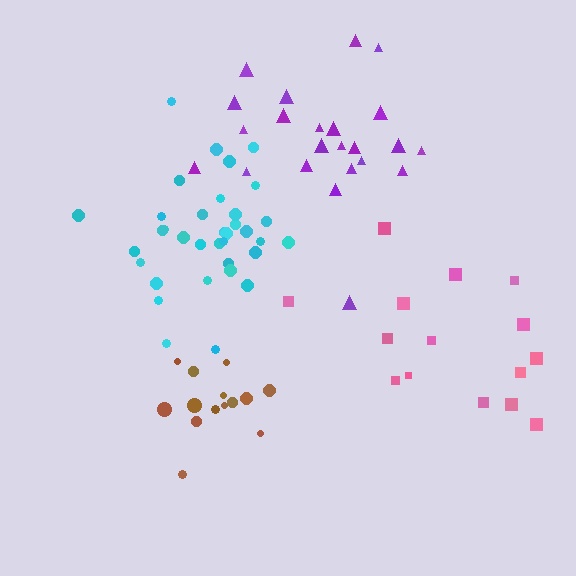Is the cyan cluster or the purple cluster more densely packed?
Cyan.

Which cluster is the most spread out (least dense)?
Pink.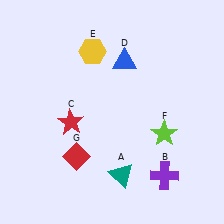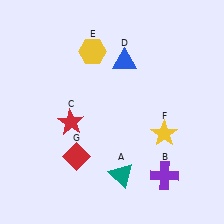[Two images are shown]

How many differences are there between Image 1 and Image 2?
There is 1 difference between the two images.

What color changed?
The star (F) changed from lime in Image 1 to yellow in Image 2.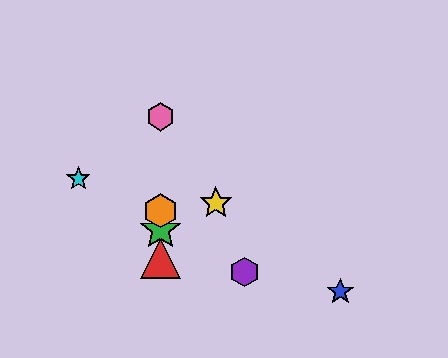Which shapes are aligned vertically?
The red triangle, the green star, the orange hexagon, the pink hexagon are aligned vertically.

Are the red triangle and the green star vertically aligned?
Yes, both are at x≈160.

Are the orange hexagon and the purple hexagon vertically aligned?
No, the orange hexagon is at x≈160 and the purple hexagon is at x≈244.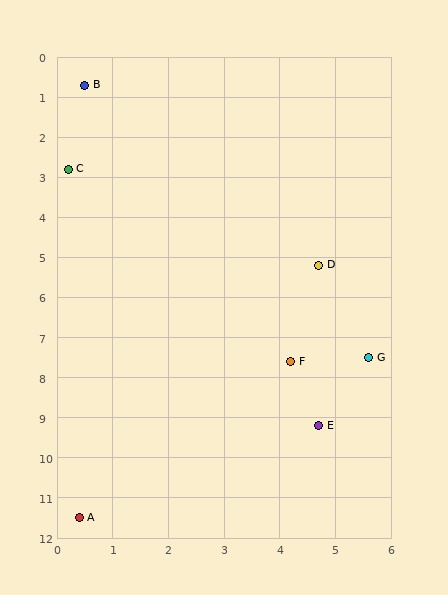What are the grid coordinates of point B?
Point B is at approximately (0.5, 0.7).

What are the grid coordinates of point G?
Point G is at approximately (5.6, 7.5).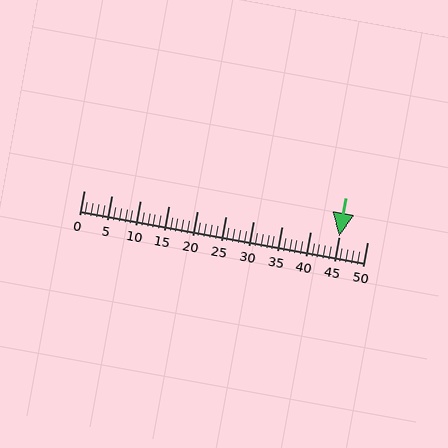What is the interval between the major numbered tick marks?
The major tick marks are spaced 5 units apart.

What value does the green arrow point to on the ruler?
The green arrow points to approximately 45.